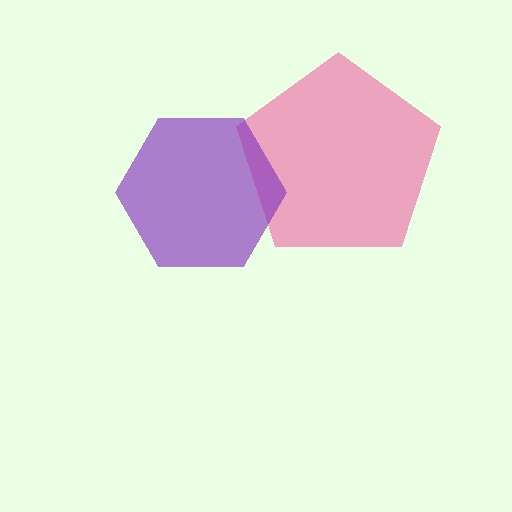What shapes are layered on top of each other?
The layered shapes are: a pink pentagon, a purple hexagon.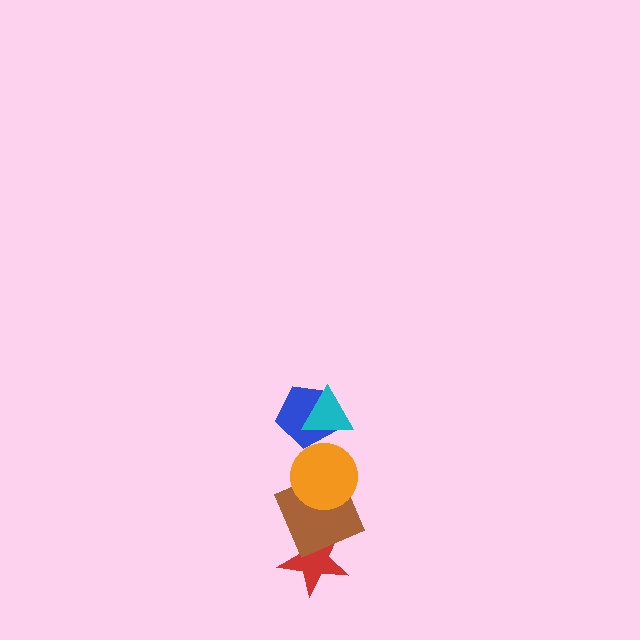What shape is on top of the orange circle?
The blue pentagon is on top of the orange circle.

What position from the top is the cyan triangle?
The cyan triangle is 1st from the top.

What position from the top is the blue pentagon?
The blue pentagon is 2nd from the top.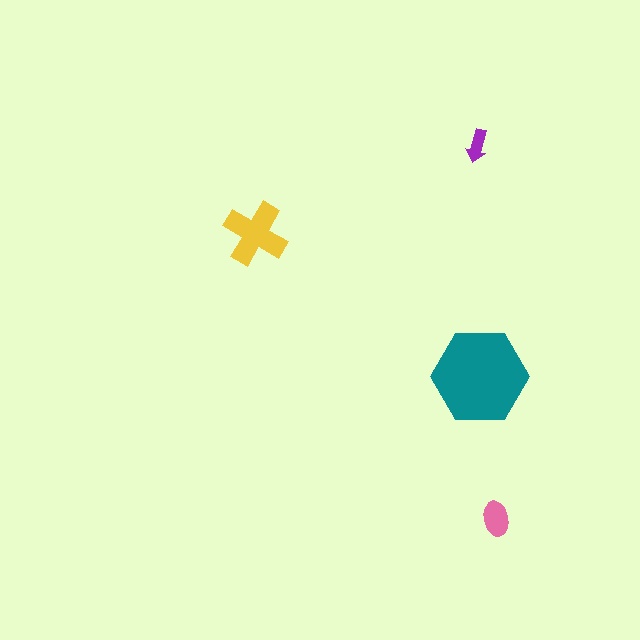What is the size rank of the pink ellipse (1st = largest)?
3rd.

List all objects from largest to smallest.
The teal hexagon, the yellow cross, the pink ellipse, the purple arrow.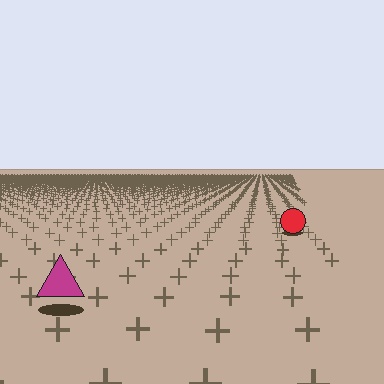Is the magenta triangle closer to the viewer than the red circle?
Yes. The magenta triangle is closer — you can tell from the texture gradient: the ground texture is coarser near it.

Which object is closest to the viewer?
The magenta triangle is closest. The texture marks near it are larger and more spread out.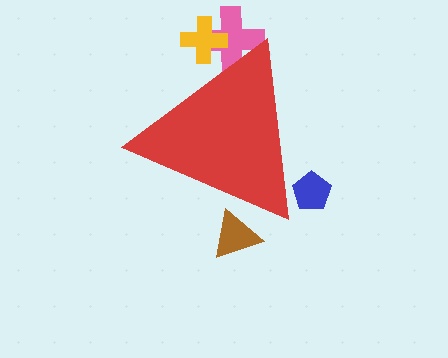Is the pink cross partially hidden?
Yes, the pink cross is partially hidden behind the red triangle.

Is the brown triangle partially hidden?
Yes, the brown triangle is partially hidden behind the red triangle.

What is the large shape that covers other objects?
A red triangle.